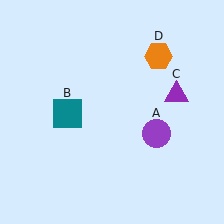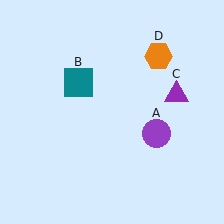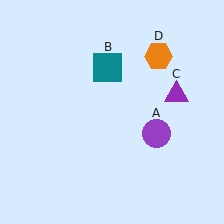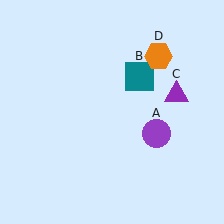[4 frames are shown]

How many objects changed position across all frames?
1 object changed position: teal square (object B).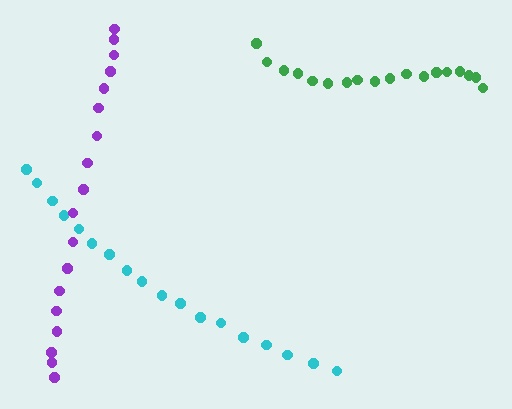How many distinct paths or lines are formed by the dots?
There are 3 distinct paths.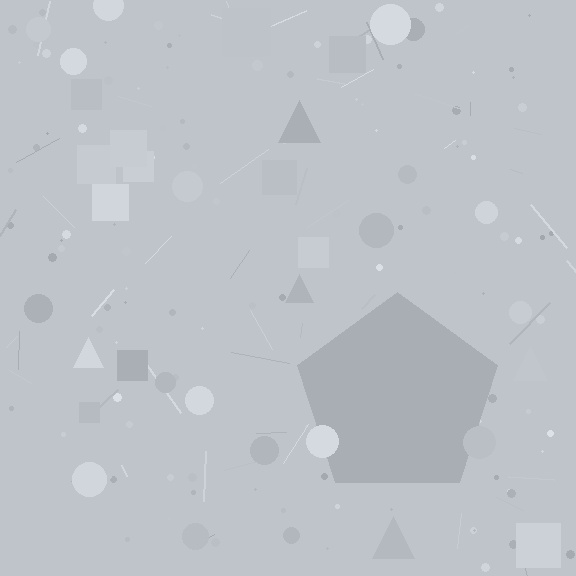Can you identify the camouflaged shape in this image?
The camouflaged shape is a pentagon.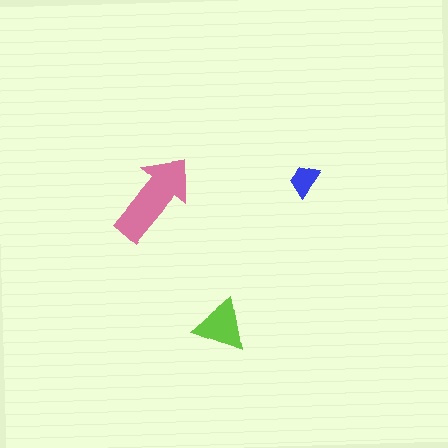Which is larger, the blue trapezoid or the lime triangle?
The lime triangle.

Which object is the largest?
The pink arrow.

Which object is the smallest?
The blue trapezoid.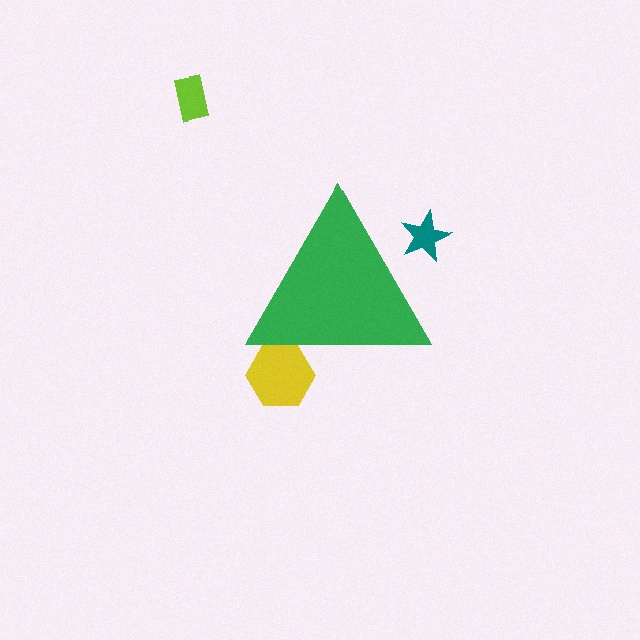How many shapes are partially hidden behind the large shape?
2 shapes are partially hidden.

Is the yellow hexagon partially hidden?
Yes, the yellow hexagon is partially hidden behind the green triangle.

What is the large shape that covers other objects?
A green triangle.